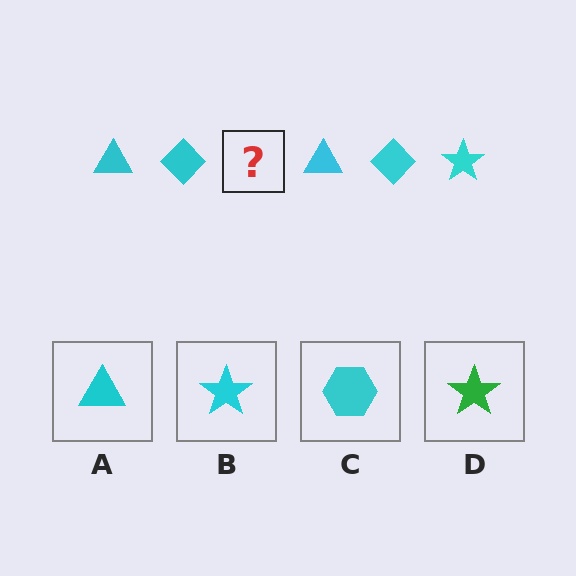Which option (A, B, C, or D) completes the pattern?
B.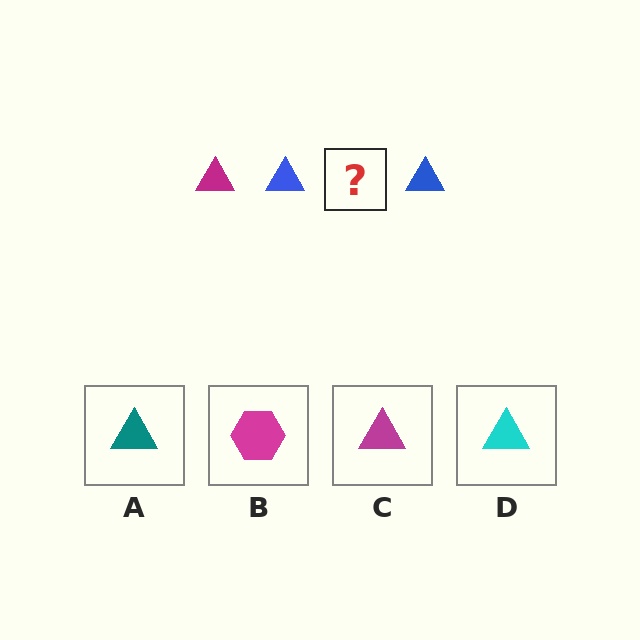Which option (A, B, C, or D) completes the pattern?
C.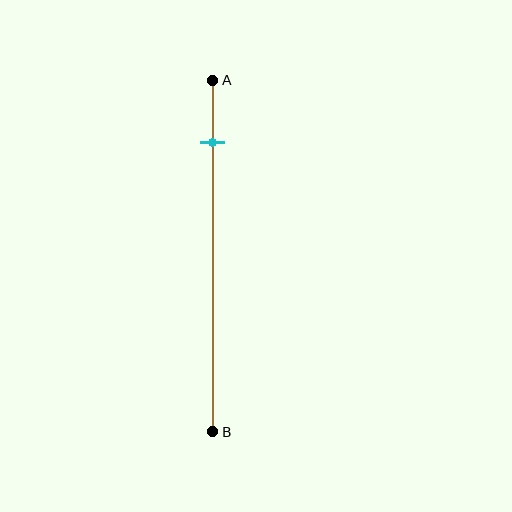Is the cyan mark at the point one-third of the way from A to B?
No, the mark is at about 20% from A, not at the 33% one-third point.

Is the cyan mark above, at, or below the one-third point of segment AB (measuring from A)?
The cyan mark is above the one-third point of segment AB.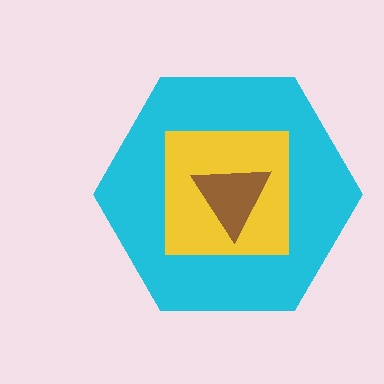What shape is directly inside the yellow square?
The brown triangle.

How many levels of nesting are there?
3.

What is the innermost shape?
The brown triangle.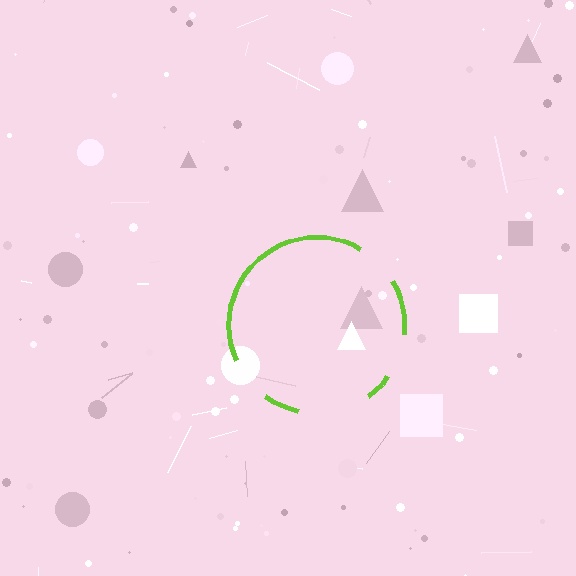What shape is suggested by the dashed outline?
The dashed outline suggests a circle.